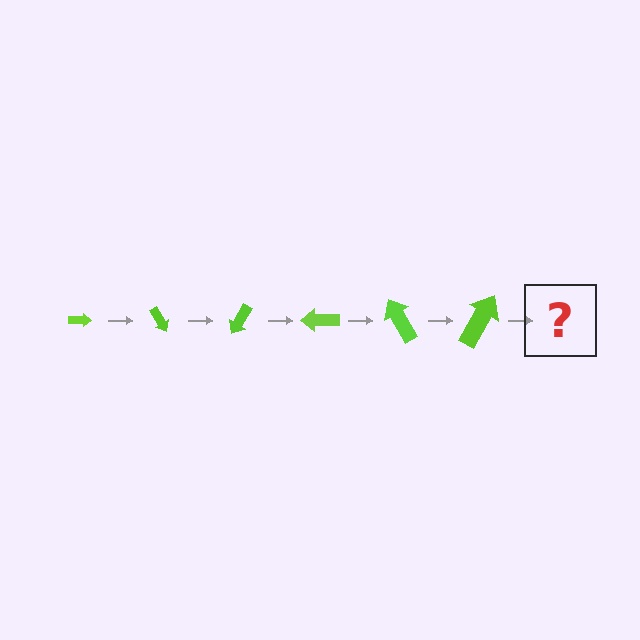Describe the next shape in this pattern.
It should be an arrow, larger than the previous one and rotated 360 degrees from the start.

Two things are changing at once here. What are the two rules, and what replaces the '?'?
The two rules are that the arrow grows larger each step and it rotates 60 degrees each step. The '?' should be an arrow, larger than the previous one and rotated 360 degrees from the start.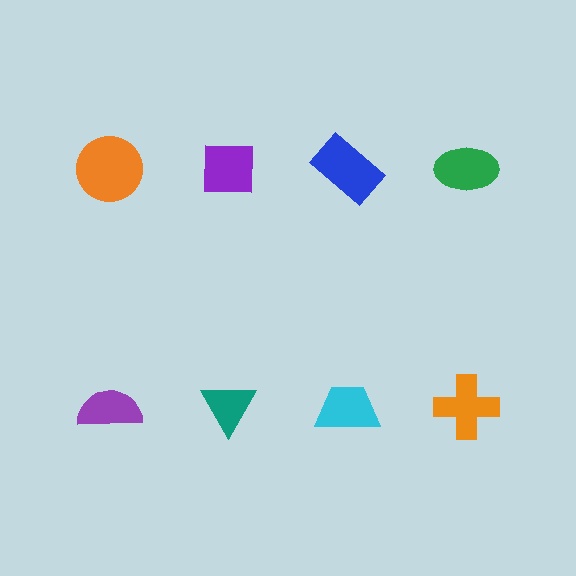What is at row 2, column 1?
A purple semicircle.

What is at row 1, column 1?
An orange circle.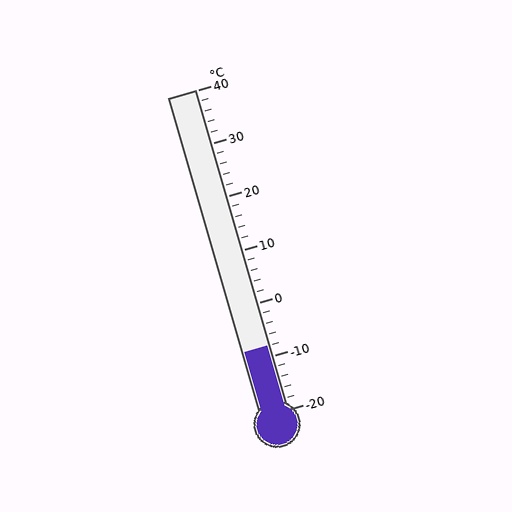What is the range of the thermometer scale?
The thermometer scale ranges from -20°C to 40°C.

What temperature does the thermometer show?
The thermometer shows approximately -8°C.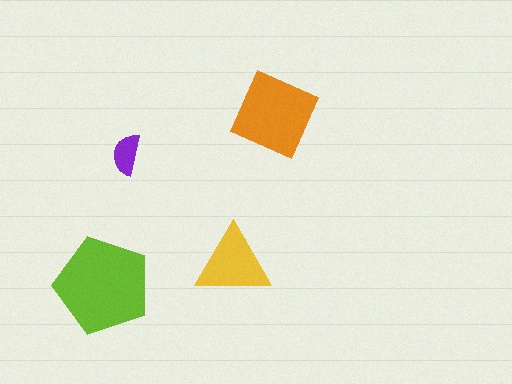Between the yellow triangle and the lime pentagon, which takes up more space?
The lime pentagon.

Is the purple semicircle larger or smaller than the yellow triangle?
Smaller.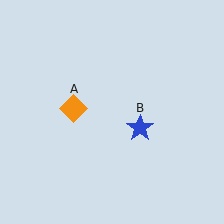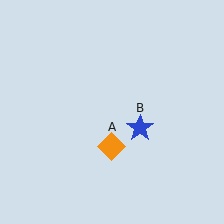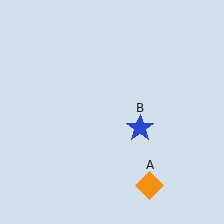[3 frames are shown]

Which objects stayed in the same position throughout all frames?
Blue star (object B) remained stationary.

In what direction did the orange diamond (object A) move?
The orange diamond (object A) moved down and to the right.